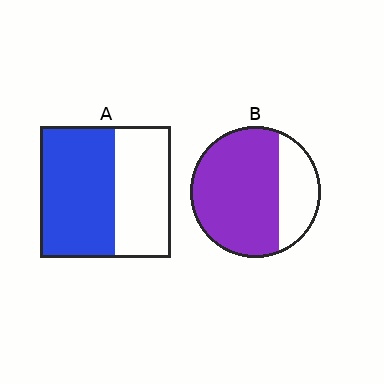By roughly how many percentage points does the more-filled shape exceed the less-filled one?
By roughly 15 percentage points (B over A).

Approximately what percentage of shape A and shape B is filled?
A is approximately 55% and B is approximately 70%.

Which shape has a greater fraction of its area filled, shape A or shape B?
Shape B.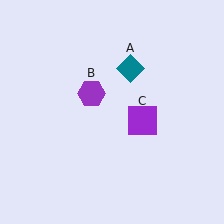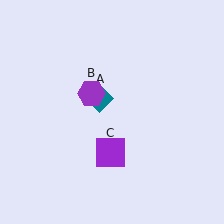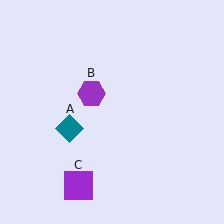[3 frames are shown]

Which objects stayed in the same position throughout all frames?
Purple hexagon (object B) remained stationary.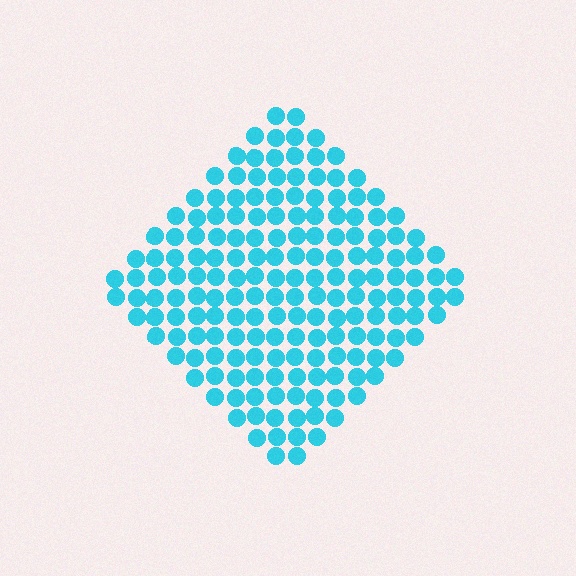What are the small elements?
The small elements are circles.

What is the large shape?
The large shape is a diamond.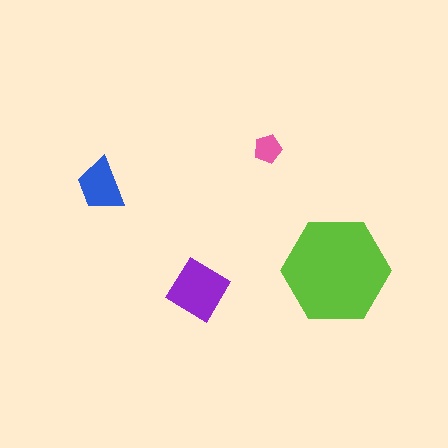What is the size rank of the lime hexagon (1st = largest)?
1st.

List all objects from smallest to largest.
The pink pentagon, the blue trapezoid, the purple diamond, the lime hexagon.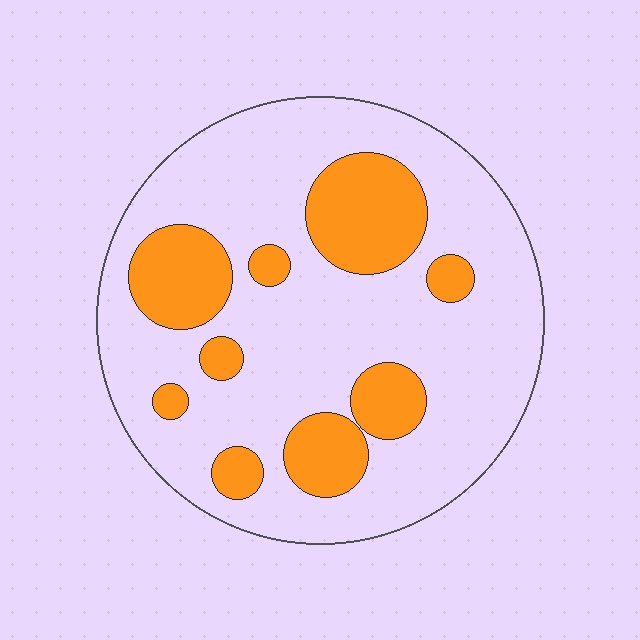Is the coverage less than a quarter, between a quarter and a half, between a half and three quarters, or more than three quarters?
Less than a quarter.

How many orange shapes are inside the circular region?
9.